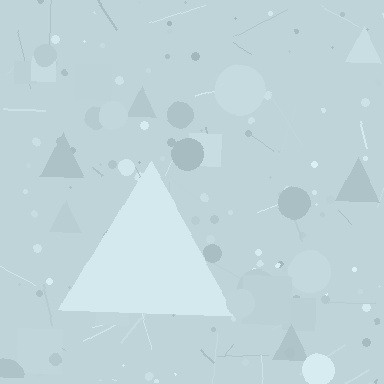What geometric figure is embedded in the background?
A triangle is embedded in the background.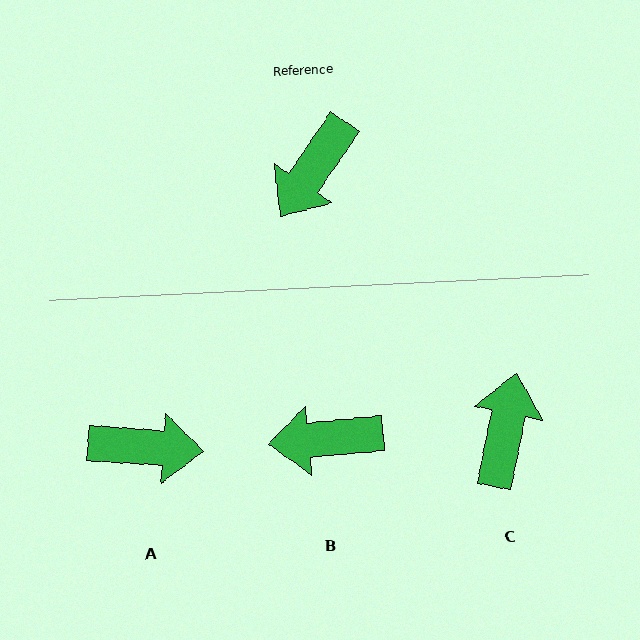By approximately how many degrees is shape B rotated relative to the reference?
Approximately 51 degrees clockwise.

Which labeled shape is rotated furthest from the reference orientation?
C, about 157 degrees away.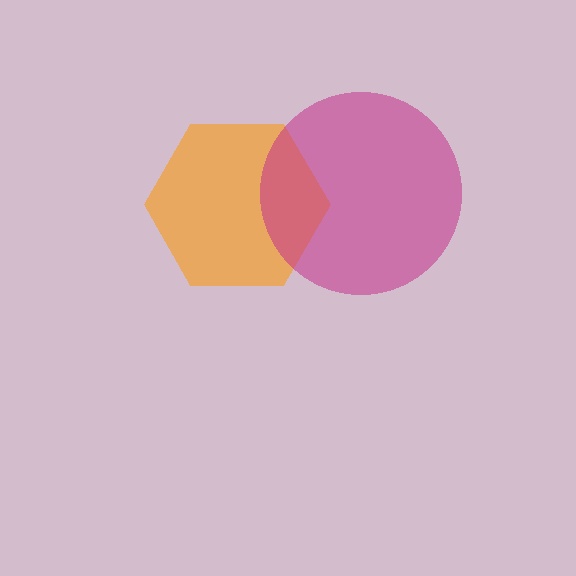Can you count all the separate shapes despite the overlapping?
Yes, there are 2 separate shapes.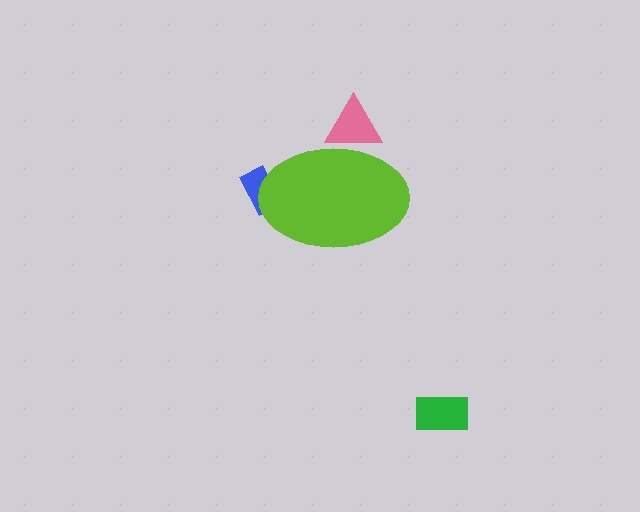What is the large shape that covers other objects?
A lime ellipse.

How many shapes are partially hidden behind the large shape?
2 shapes are partially hidden.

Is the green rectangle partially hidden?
No, the green rectangle is fully visible.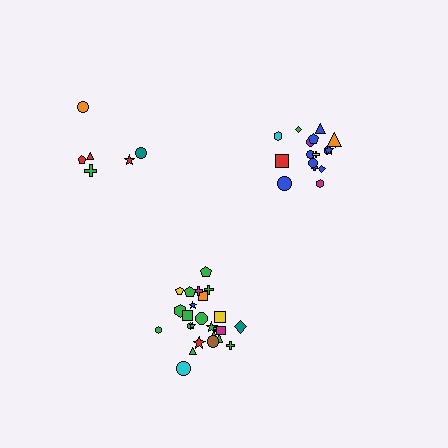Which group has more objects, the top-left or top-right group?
The top-right group.